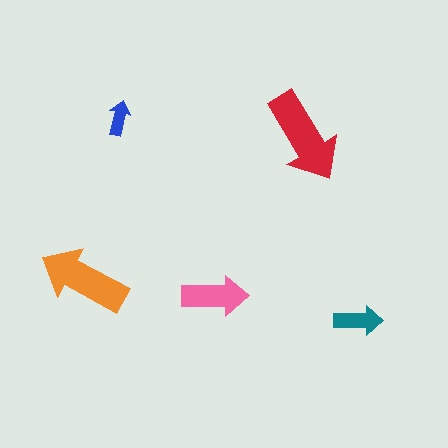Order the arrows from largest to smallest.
the red one, the orange one, the pink one, the teal one, the blue one.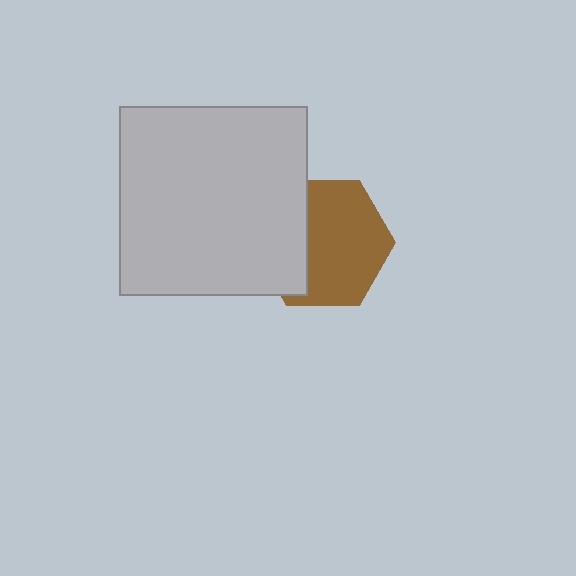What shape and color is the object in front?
The object in front is a light gray square.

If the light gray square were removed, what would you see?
You would see the complete brown hexagon.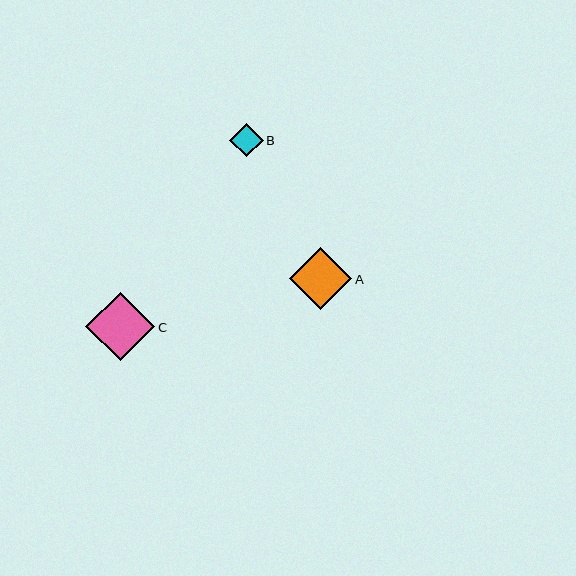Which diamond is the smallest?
Diamond B is the smallest with a size of approximately 33 pixels.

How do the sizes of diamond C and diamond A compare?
Diamond C and diamond A are approximately the same size.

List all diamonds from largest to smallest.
From largest to smallest: C, A, B.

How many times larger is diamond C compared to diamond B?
Diamond C is approximately 2.1 times the size of diamond B.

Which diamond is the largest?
Diamond C is the largest with a size of approximately 69 pixels.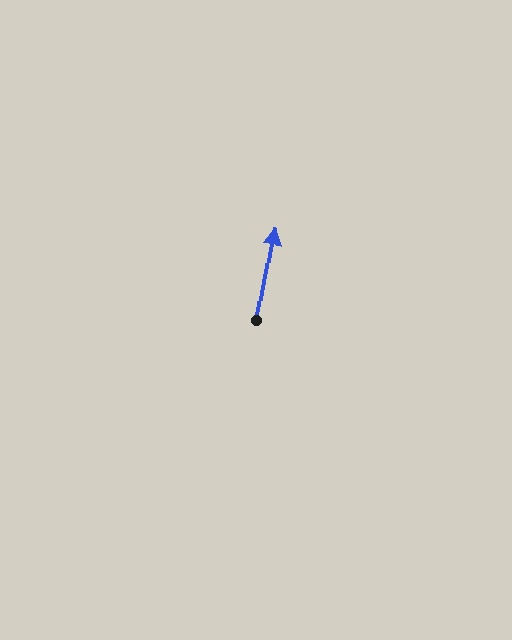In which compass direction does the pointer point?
North.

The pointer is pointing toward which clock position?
Roughly 12 o'clock.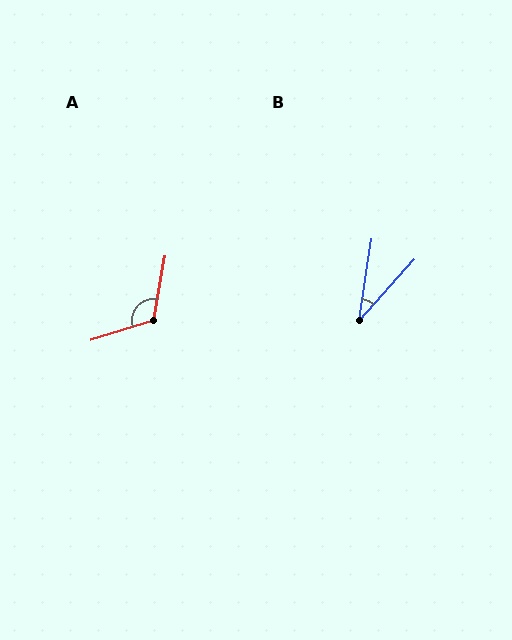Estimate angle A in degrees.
Approximately 117 degrees.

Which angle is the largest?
A, at approximately 117 degrees.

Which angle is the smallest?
B, at approximately 34 degrees.